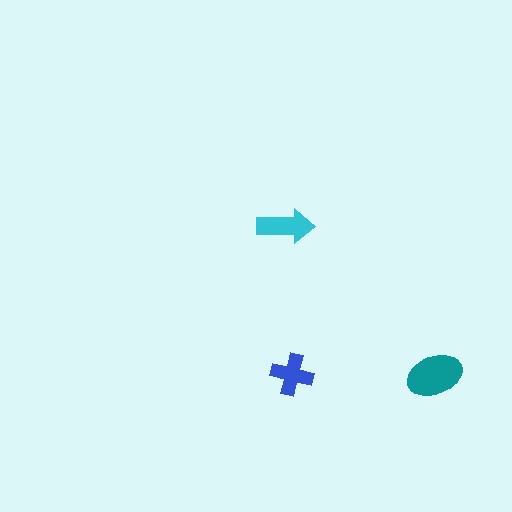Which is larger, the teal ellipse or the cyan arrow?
The teal ellipse.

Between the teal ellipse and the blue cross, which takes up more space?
The teal ellipse.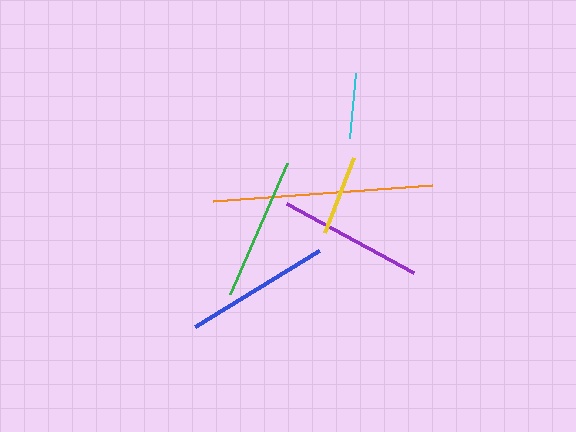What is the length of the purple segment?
The purple segment is approximately 145 pixels long.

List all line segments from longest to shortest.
From longest to shortest: orange, blue, purple, green, yellow, cyan.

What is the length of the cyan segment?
The cyan segment is approximately 66 pixels long.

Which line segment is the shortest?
The cyan line is the shortest at approximately 66 pixels.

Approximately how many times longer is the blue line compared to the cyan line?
The blue line is approximately 2.2 times the length of the cyan line.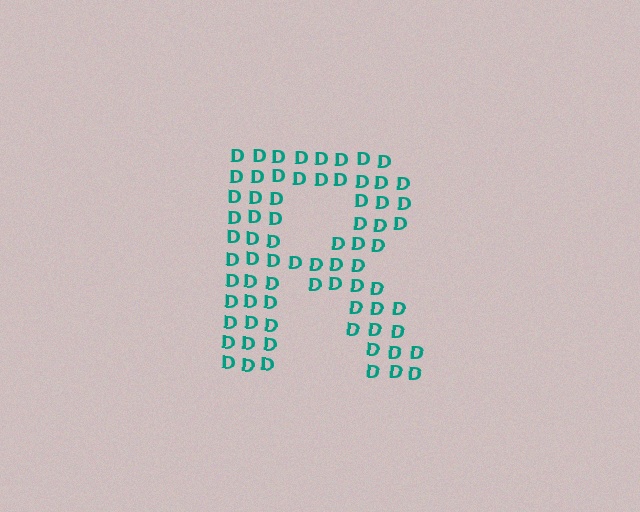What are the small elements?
The small elements are letter D's.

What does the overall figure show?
The overall figure shows the letter R.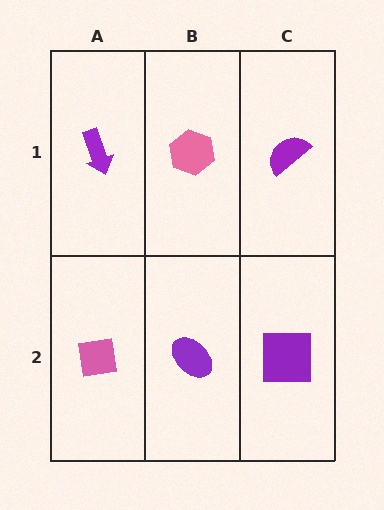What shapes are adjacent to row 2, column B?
A pink hexagon (row 1, column B), a pink square (row 2, column A), a purple square (row 2, column C).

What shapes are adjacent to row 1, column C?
A purple square (row 2, column C), a pink hexagon (row 1, column B).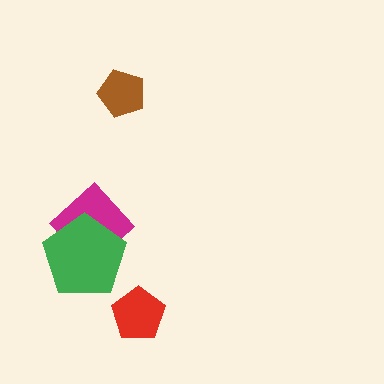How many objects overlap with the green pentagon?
1 object overlaps with the green pentagon.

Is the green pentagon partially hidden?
No, no other shape covers it.